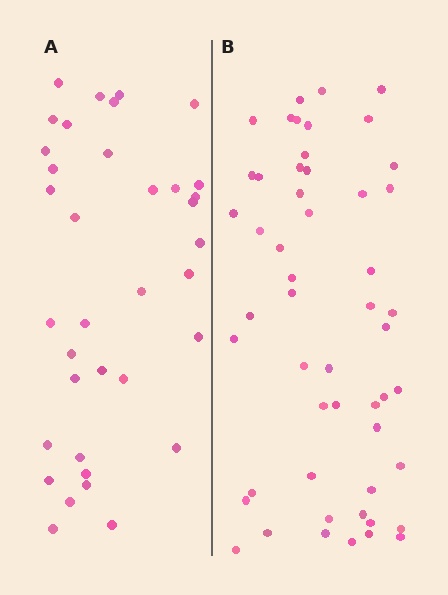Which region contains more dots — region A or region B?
Region B (the right region) has more dots.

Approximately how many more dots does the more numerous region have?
Region B has approximately 15 more dots than region A.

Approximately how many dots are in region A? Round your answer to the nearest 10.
About 40 dots. (The exact count is 36, which rounds to 40.)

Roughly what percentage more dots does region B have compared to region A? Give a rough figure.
About 45% more.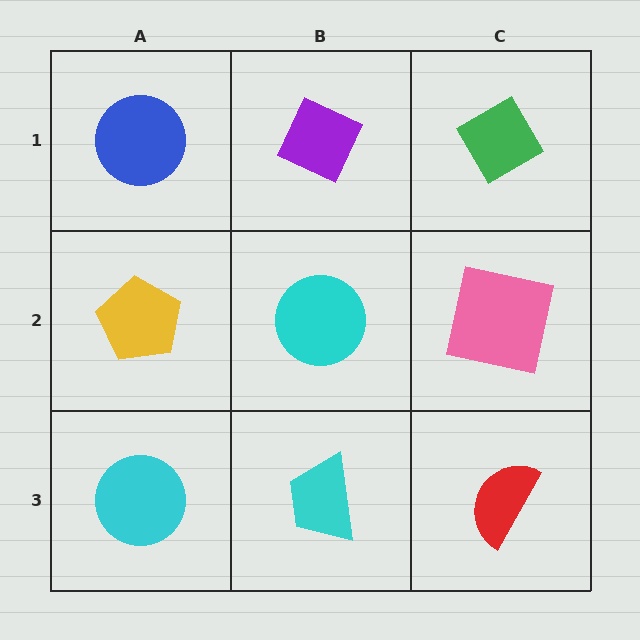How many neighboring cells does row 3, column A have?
2.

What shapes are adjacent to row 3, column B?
A cyan circle (row 2, column B), a cyan circle (row 3, column A), a red semicircle (row 3, column C).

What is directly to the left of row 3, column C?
A cyan trapezoid.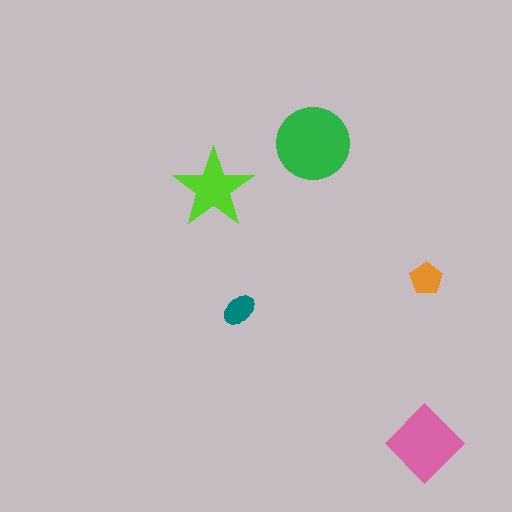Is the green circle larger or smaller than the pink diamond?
Larger.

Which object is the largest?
The green circle.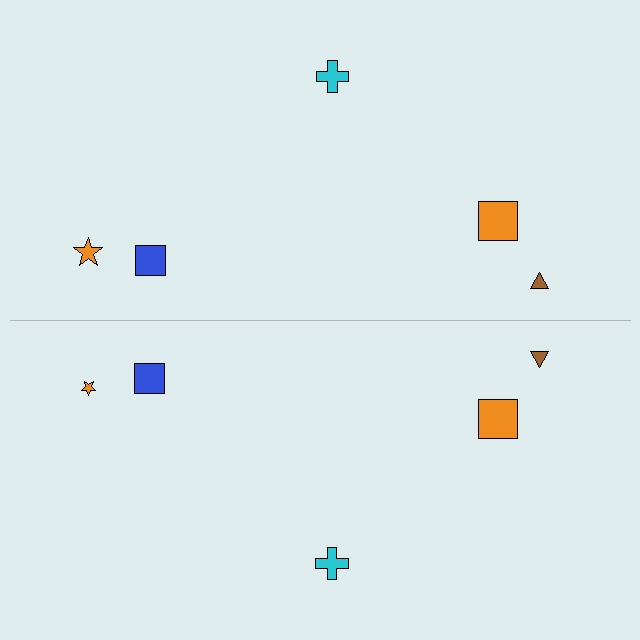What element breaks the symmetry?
The orange star on the bottom side has a different size than its mirror counterpart.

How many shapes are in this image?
There are 10 shapes in this image.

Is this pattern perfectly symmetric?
No, the pattern is not perfectly symmetric. The orange star on the bottom side has a different size than its mirror counterpart.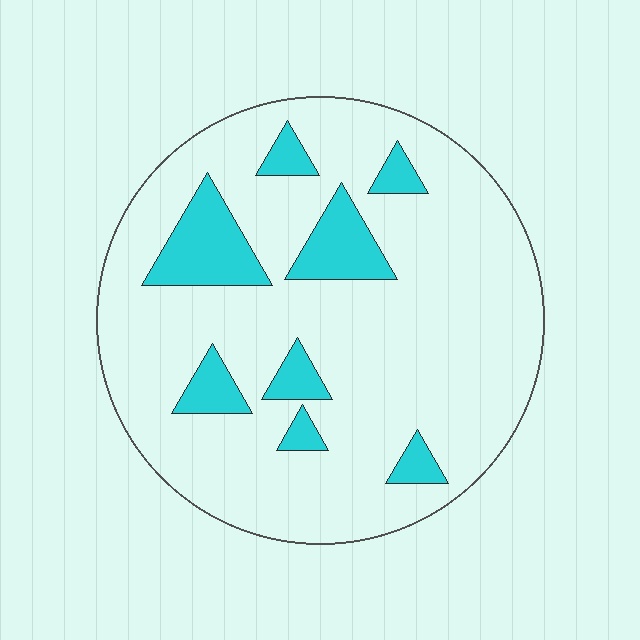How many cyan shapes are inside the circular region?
8.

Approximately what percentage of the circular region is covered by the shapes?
Approximately 15%.